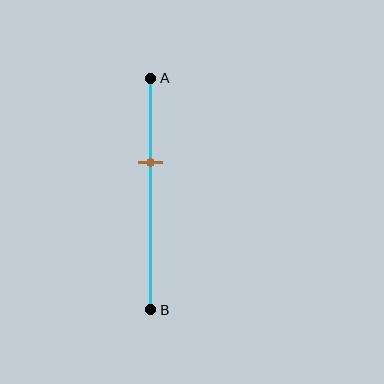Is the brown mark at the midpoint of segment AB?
No, the mark is at about 35% from A, not at the 50% midpoint.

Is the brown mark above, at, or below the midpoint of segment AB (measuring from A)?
The brown mark is above the midpoint of segment AB.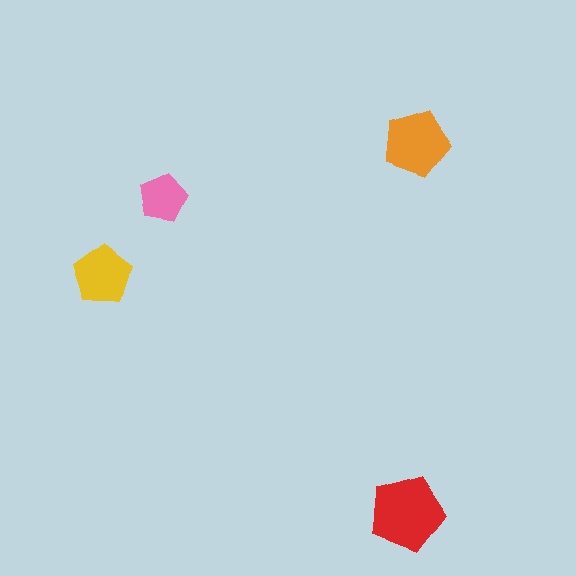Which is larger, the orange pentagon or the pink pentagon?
The orange one.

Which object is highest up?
The orange pentagon is topmost.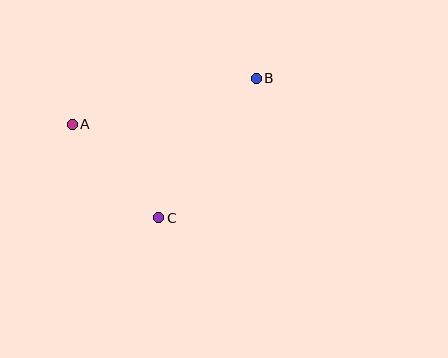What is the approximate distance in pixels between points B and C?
The distance between B and C is approximately 170 pixels.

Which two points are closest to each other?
Points A and C are closest to each other.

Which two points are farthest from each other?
Points A and B are farthest from each other.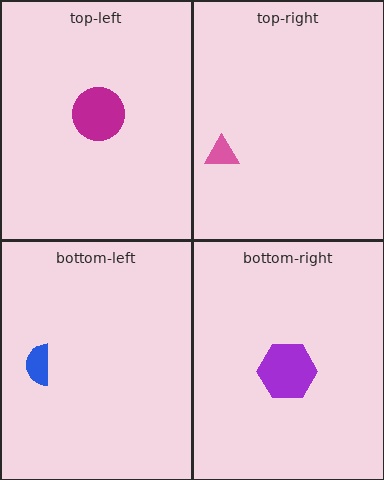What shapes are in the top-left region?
The magenta circle.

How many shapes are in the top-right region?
1.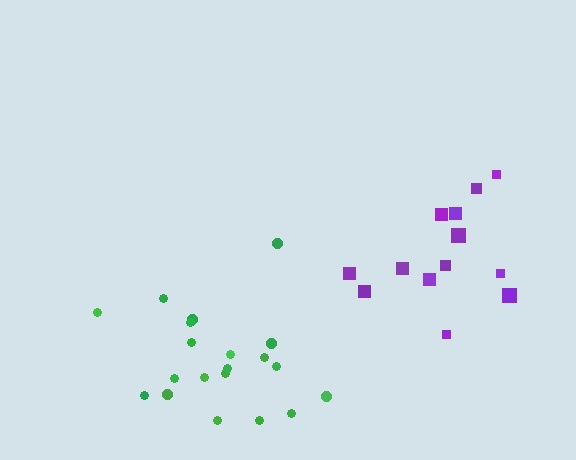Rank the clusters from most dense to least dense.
green, purple.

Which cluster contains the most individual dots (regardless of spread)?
Green (20).